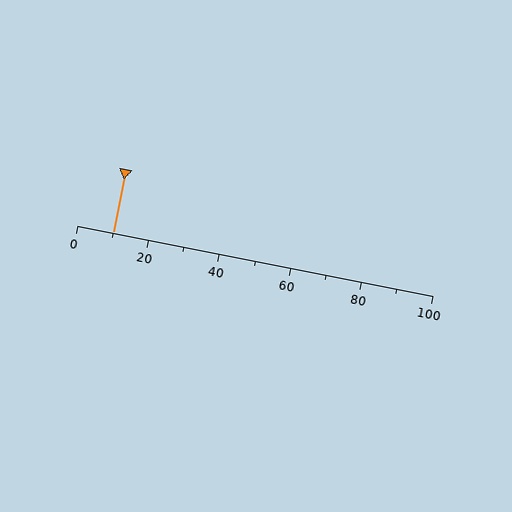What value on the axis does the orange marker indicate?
The marker indicates approximately 10.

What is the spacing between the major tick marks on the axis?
The major ticks are spaced 20 apart.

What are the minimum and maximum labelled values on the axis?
The axis runs from 0 to 100.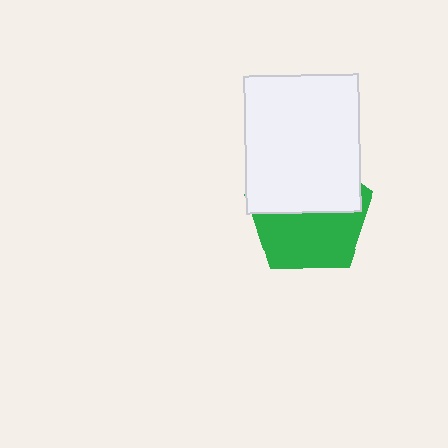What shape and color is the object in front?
The object in front is a white rectangle.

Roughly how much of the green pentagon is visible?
About half of it is visible (roughly 51%).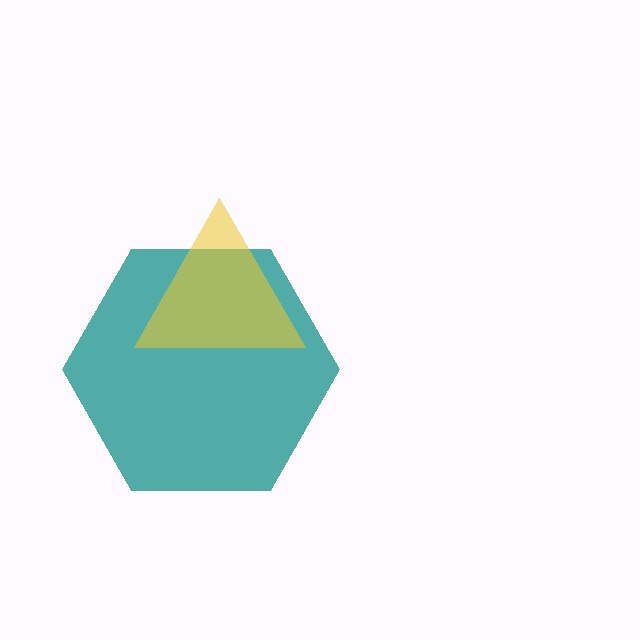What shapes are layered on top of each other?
The layered shapes are: a teal hexagon, a yellow triangle.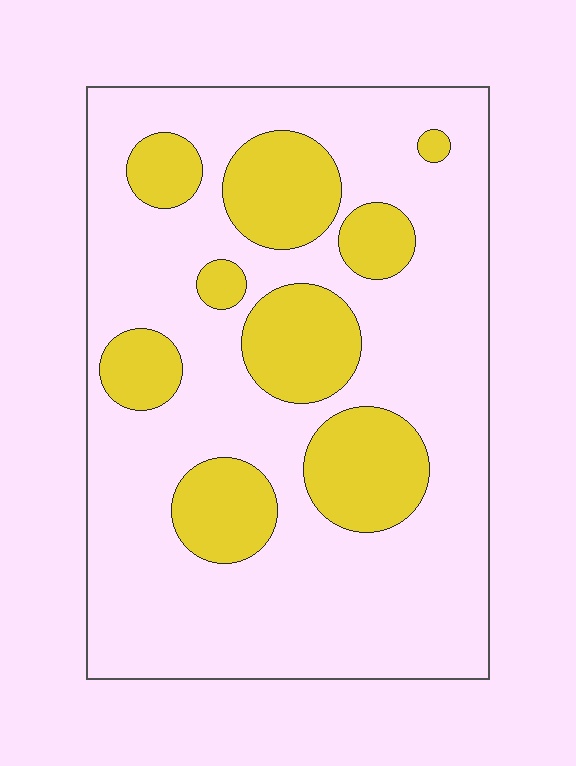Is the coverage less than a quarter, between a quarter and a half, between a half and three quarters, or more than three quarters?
Between a quarter and a half.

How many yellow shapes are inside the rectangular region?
9.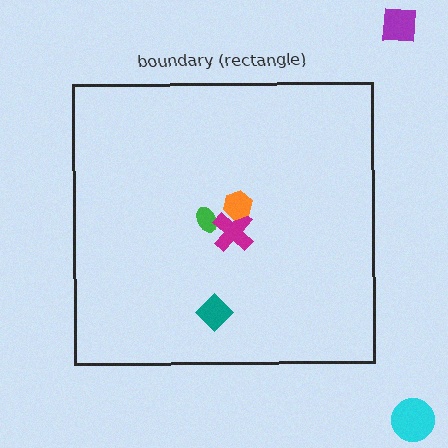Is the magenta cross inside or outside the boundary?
Inside.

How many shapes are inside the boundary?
4 inside, 2 outside.